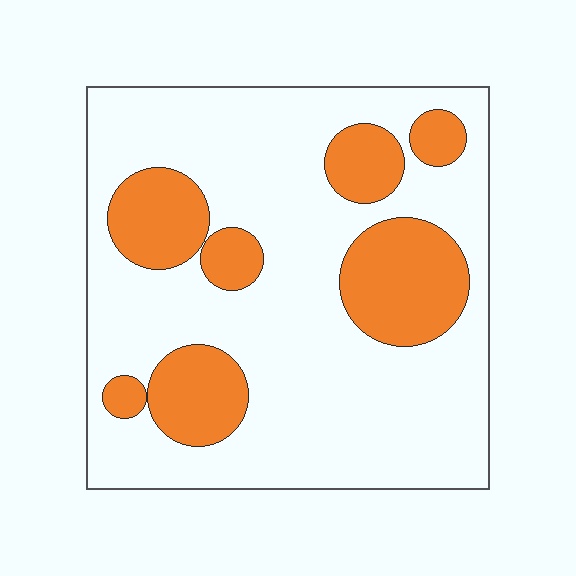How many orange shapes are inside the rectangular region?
7.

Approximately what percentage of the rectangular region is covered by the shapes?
Approximately 25%.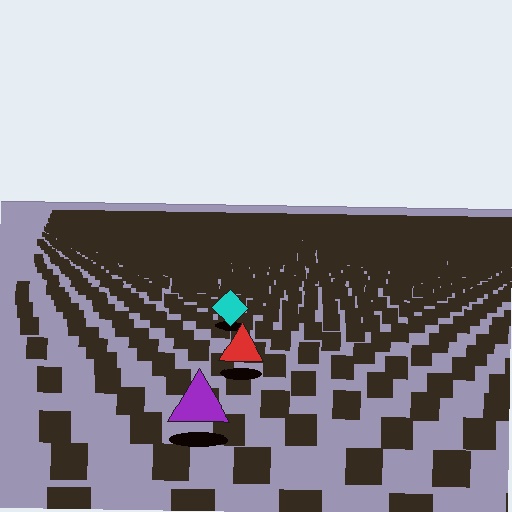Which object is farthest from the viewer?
The cyan diamond is farthest from the viewer. It appears smaller and the ground texture around it is denser.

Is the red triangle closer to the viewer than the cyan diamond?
Yes. The red triangle is closer — you can tell from the texture gradient: the ground texture is coarser near it.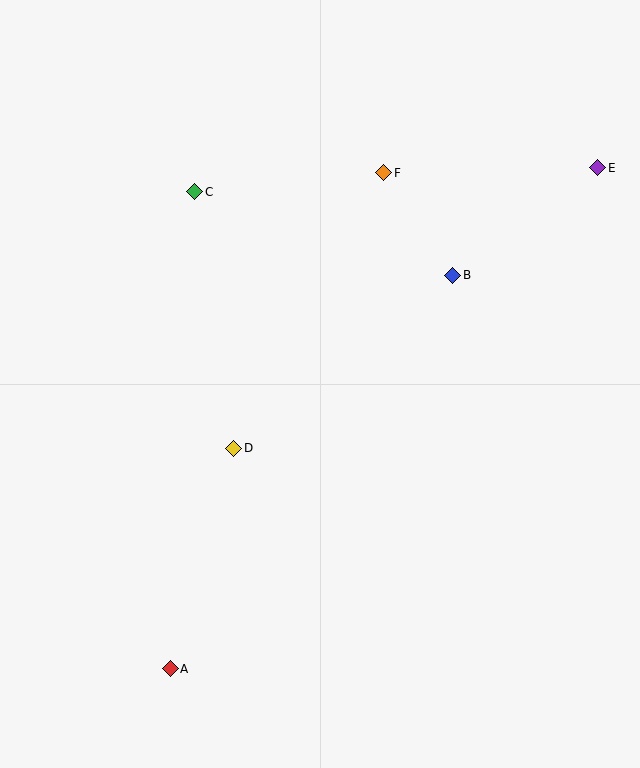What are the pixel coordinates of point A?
Point A is at (170, 669).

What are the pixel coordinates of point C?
Point C is at (195, 192).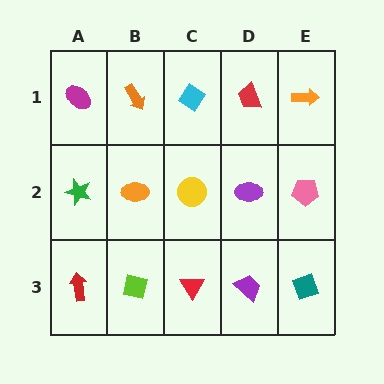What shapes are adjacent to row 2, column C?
A cyan diamond (row 1, column C), a red triangle (row 3, column C), an orange ellipse (row 2, column B), a purple ellipse (row 2, column D).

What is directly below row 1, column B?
An orange ellipse.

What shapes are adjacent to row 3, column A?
A green star (row 2, column A), a lime square (row 3, column B).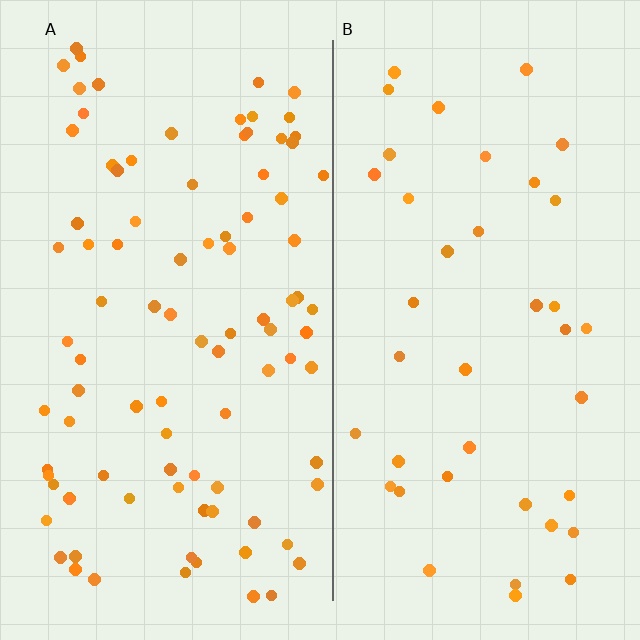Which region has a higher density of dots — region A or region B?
A (the left).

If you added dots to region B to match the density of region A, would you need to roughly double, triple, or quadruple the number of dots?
Approximately double.